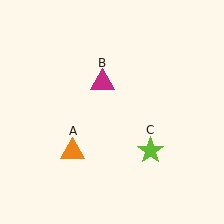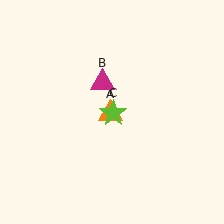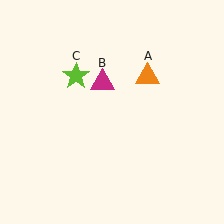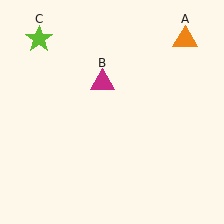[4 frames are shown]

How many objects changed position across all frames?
2 objects changed position: orange triangle (object A), lime star (object C).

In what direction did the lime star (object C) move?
The lime star (object C) moved up and to the left.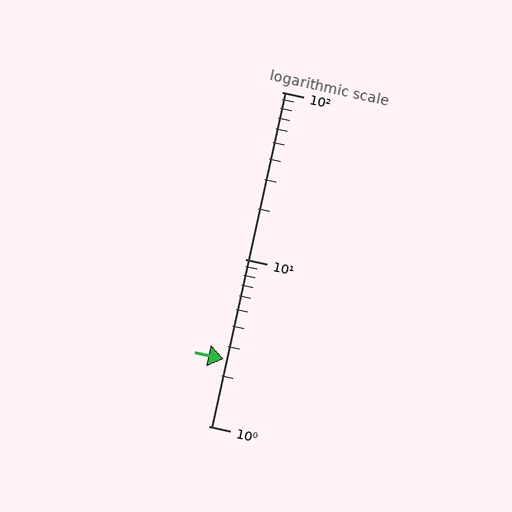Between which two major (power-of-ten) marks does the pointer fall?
The pointer is between 1 and 10.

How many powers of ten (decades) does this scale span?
The scale spans 2 decades, from 1 to 100.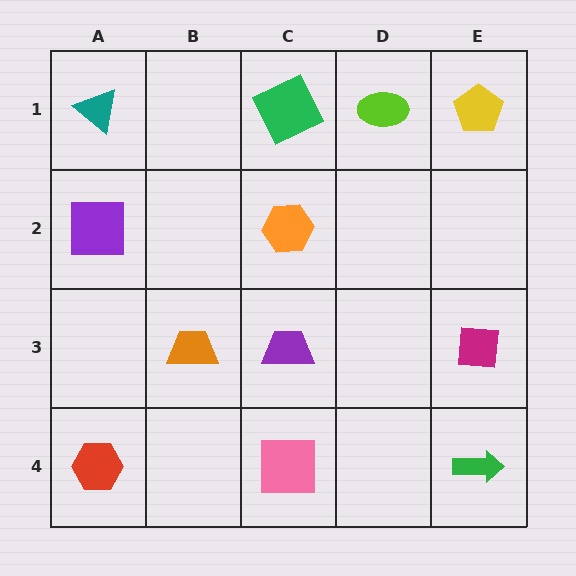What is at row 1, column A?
A teal triangle.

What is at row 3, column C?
A purple trapezoid.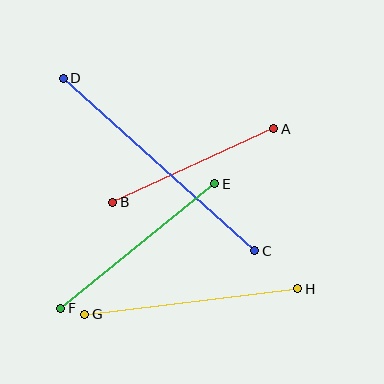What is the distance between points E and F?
The distance is approximately 198 pixels.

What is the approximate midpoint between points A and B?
The midpoint is at approximately (193, 166) pixels.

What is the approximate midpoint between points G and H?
The midpoint is at approximately (191, 302) pixels.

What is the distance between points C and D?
The distance is approximately 258 pixels.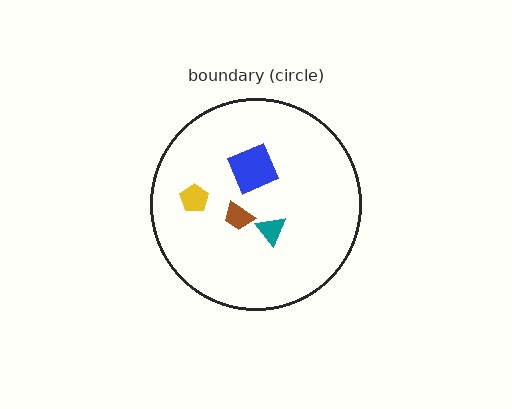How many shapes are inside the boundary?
4 inside, 0 outside.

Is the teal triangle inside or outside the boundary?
Inside.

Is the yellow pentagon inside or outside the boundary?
Inside.